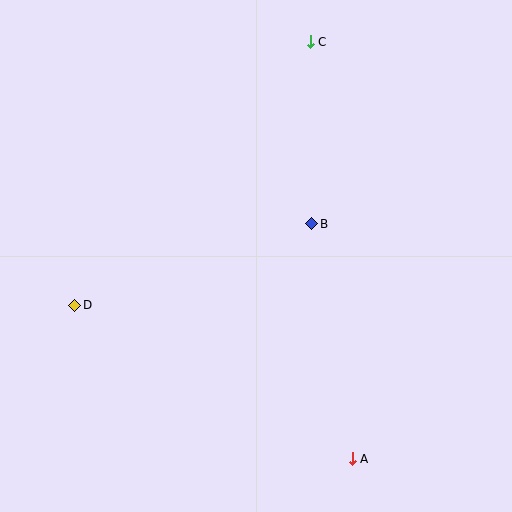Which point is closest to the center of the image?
Point B at (312, 224) is closest to the center.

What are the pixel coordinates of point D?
Point D is at (75, 305).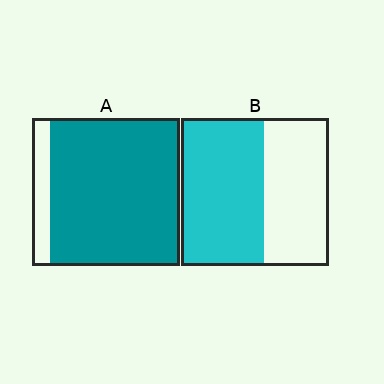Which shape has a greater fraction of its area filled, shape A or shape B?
Shape A.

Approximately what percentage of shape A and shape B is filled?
A is approximately 90% and B is approximately 55%.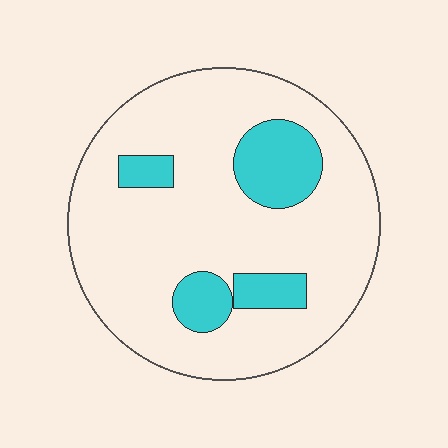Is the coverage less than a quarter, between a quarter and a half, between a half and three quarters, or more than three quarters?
Less than a quarter.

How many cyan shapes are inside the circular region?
4.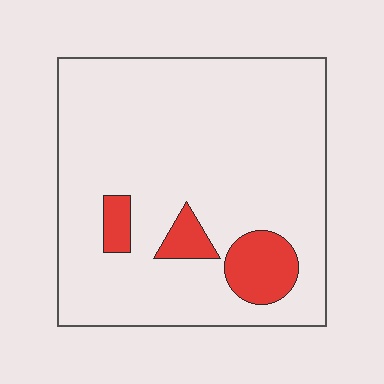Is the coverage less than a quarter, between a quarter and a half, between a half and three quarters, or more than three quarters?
Less than a quarter.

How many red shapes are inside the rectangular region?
3.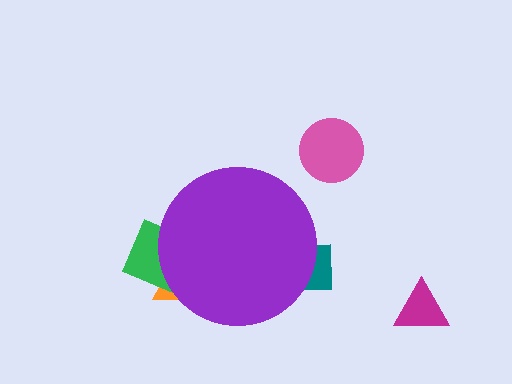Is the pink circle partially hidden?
No, the pink circle is fully visible.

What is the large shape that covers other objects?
A purple circle.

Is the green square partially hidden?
Yes, the green square is partially hidden behind the purple circle.